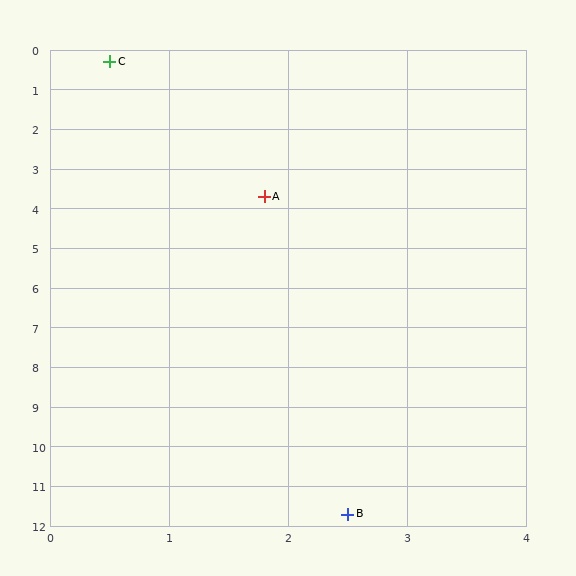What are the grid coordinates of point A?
Point A is at approximately (1.8, 3.7).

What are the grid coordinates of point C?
Point C is at approximately (0.5, 0.3).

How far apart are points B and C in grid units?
Points B and C are about 11.6 grid units apart.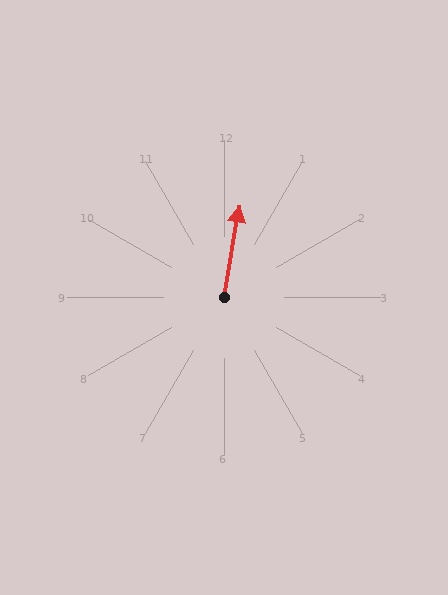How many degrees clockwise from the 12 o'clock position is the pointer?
Approximately 9 degrees.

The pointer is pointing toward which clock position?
Roughly 12 o'clock.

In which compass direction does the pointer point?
North.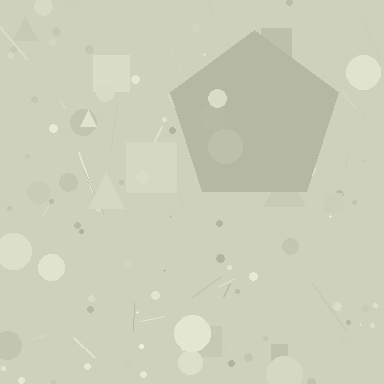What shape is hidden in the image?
A pentagon is hidden in the image.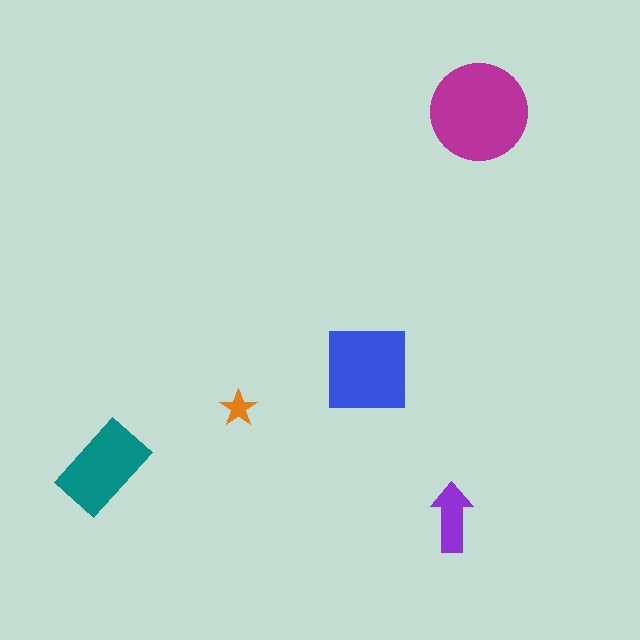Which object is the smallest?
The orange star.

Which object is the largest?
The magenta circle.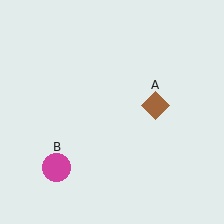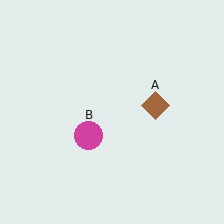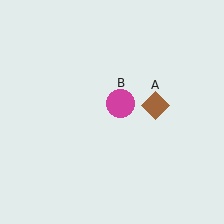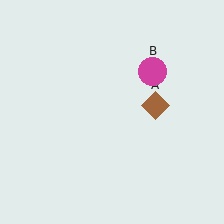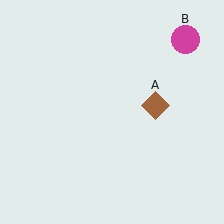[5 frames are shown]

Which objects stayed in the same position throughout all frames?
Brown diamond (object A) remained stationary.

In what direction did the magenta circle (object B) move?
The magenta circle (object B) moved up and to the right.